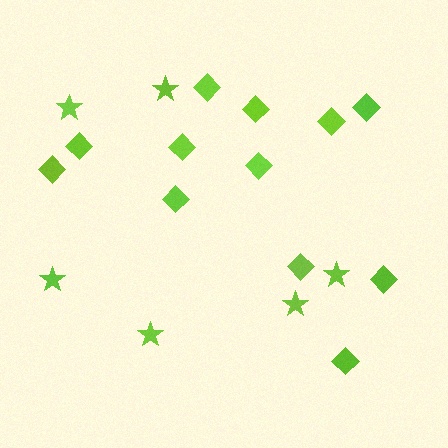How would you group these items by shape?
There are 2 groups: one group of stars (6) and one group of diamonds (12).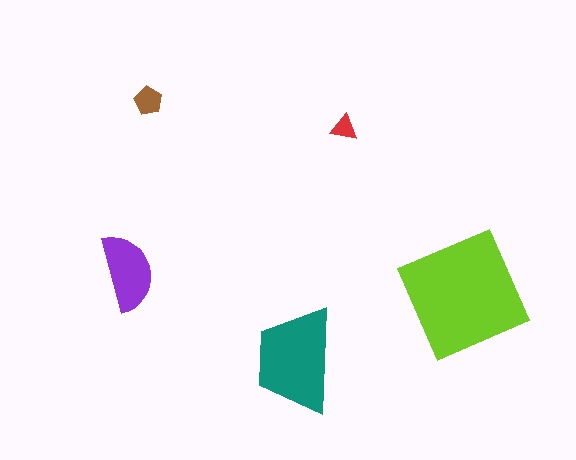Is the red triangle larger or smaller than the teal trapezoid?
Smaller.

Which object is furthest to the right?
The lime square is rightmost.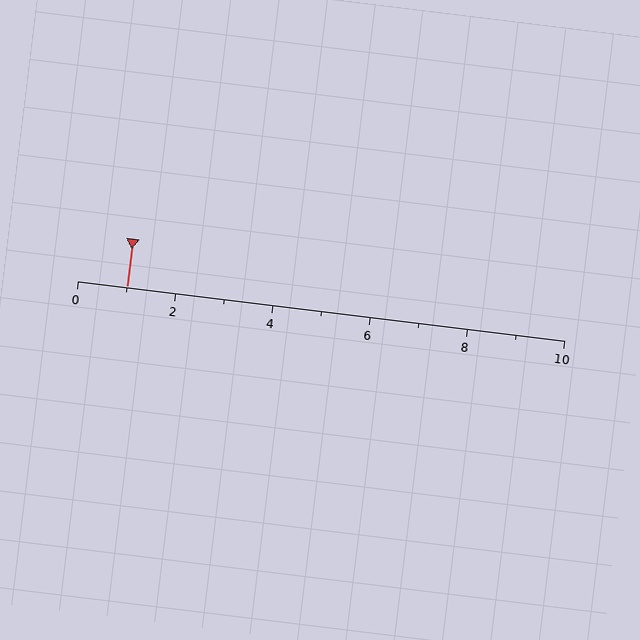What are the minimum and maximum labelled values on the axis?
The axis runs from 0 to 10.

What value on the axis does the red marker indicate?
The marker indicates approximately 1.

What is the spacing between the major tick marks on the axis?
The major ticks are spaced 2 apart.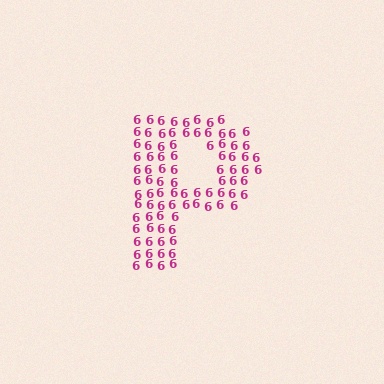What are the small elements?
The small elements are digit 6's.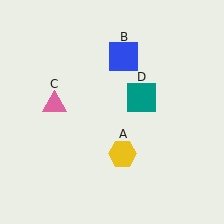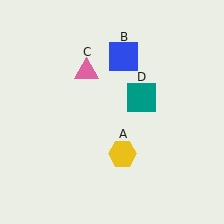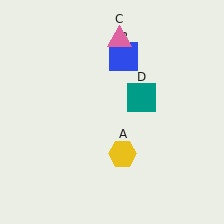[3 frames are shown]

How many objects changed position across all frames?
1 object changed position: pink triangle (object C).